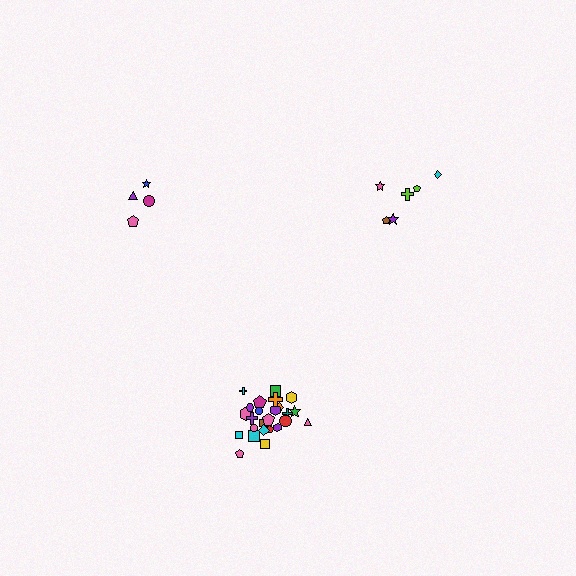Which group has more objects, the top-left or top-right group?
The top-right group.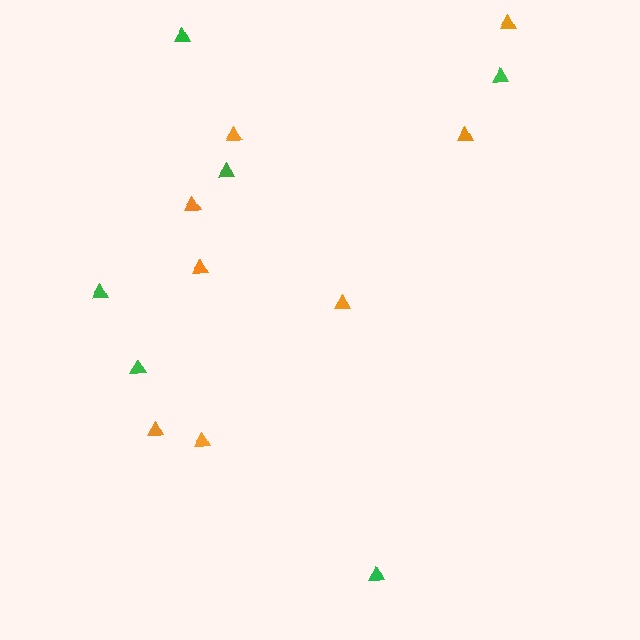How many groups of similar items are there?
There are 2 groups: one group of green triangles (6) and one group of orange triangles (8).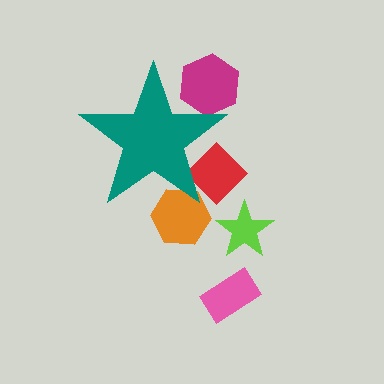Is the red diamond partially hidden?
Yes, the red diamond is partially hidden behind the teal star.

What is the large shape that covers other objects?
A teal star.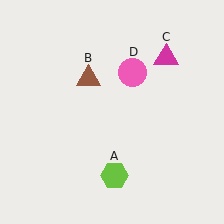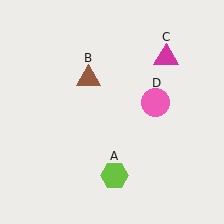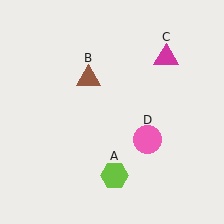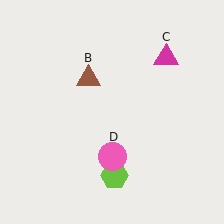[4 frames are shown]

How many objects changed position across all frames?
1 object changed position: pink circle (object D).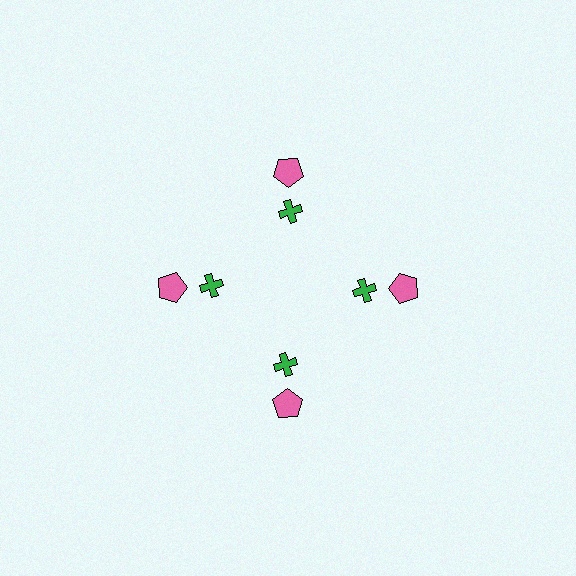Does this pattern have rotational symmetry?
Yes, this pattern has 4-fold rotational symmetry. It looks the same after rotating 90 degrees around the center.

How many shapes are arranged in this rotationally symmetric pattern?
There are 8 shapes, arranged in 4 groups of 2.